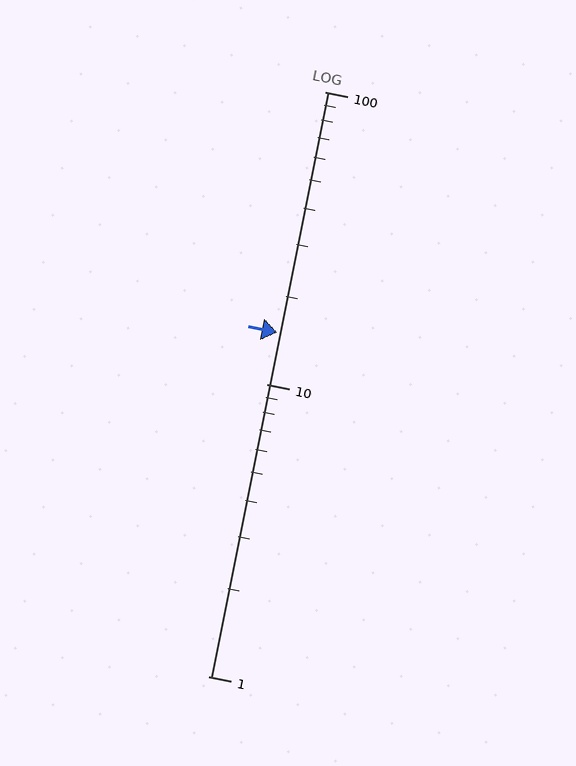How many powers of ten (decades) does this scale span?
The scale spans 2 decades, from 1 to 100.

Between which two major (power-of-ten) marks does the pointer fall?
The pointer is between 10 and 100.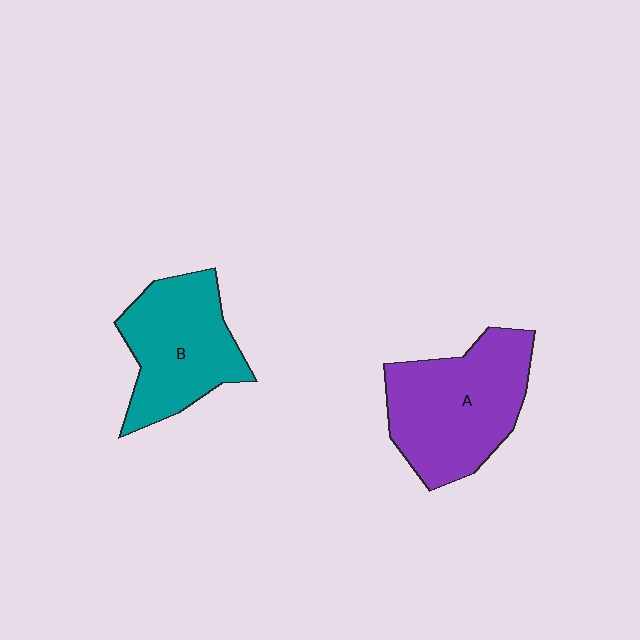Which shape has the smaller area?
Shape B (teal).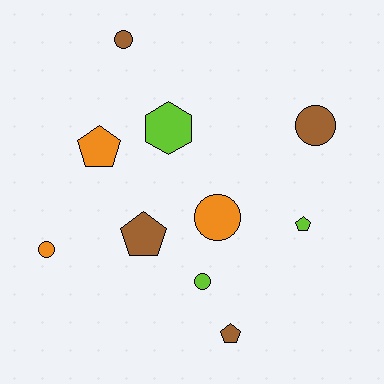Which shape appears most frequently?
Circle, with 5 objects.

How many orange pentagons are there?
There is 1 orange pentagon.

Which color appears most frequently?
Brown, with 4 objects.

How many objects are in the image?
There are 10 objects.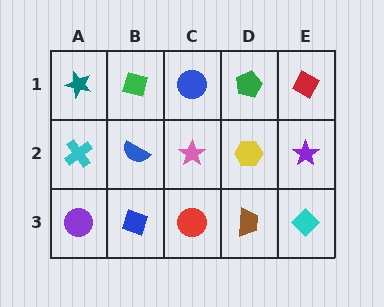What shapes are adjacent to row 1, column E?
A purple star (row 2, column E), a green pentagon (row 1, column D).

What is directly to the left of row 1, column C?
A green square.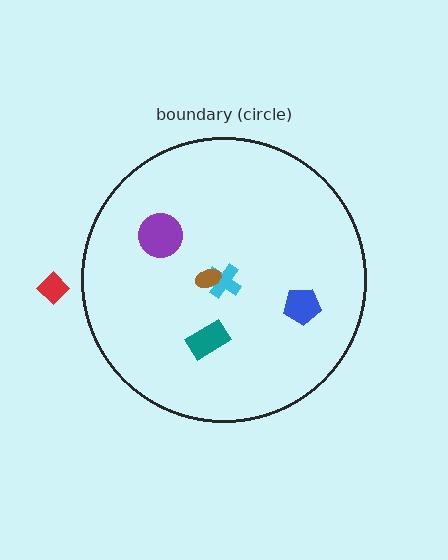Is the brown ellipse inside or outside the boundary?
Inside.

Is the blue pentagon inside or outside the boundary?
Inside.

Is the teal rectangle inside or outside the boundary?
Inside.